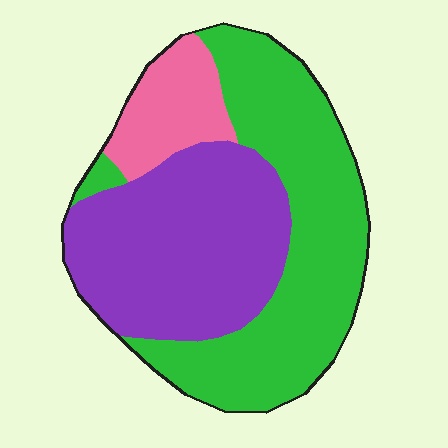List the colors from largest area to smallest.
From largest to smallest: green, purple, pink.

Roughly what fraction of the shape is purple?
Purple covers around 40% of the shape.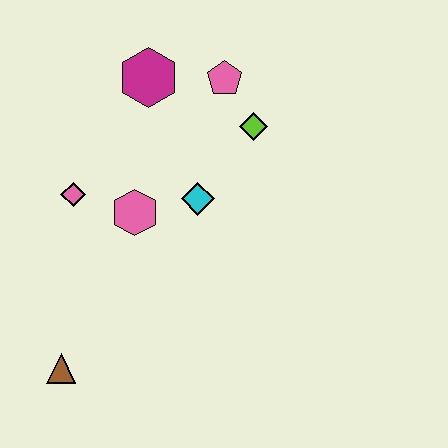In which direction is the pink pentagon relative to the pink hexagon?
The pink pentagon is above the pink hexagon.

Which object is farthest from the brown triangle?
The pink pentagon is farthest from the brown triangle.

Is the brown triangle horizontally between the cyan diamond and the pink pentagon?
No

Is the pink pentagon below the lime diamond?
No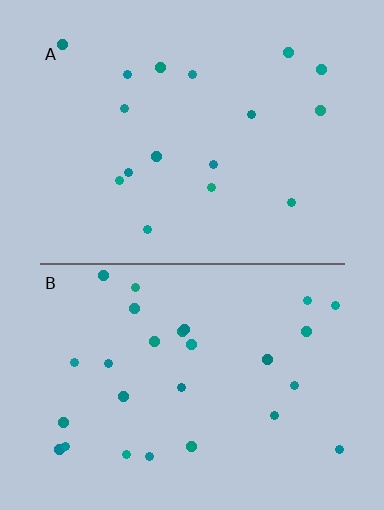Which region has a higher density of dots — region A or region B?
B (the bottom).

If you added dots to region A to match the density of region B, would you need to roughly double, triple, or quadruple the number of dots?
Approximately double.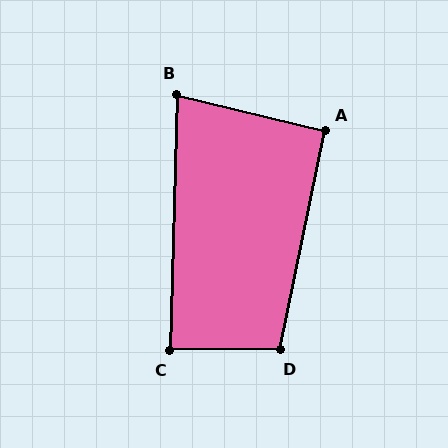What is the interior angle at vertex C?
Approximately 88 degrees (approximately right).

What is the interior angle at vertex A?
Approximately 92 degrees (approximately right).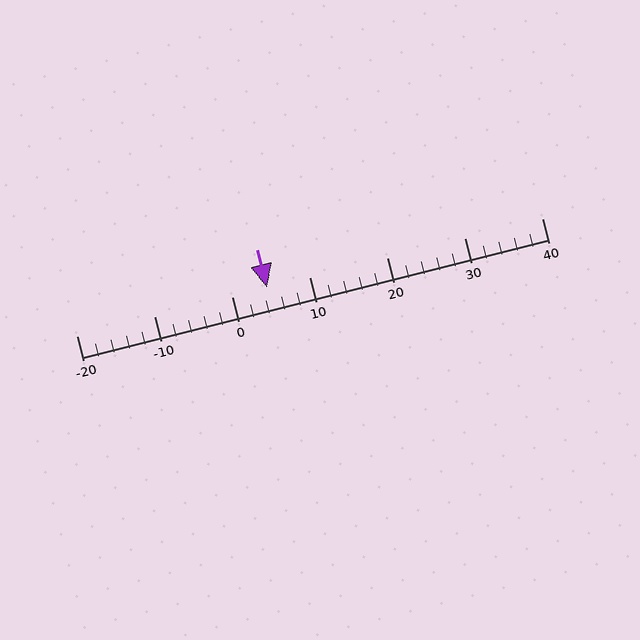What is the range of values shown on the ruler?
The ruler shows values from -20 to 40.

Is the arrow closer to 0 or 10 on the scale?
The arrow is closer to 0.